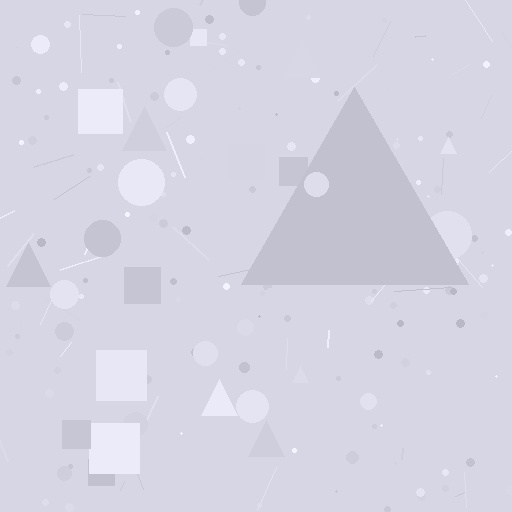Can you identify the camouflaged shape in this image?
The camouflaged shape is a triangle.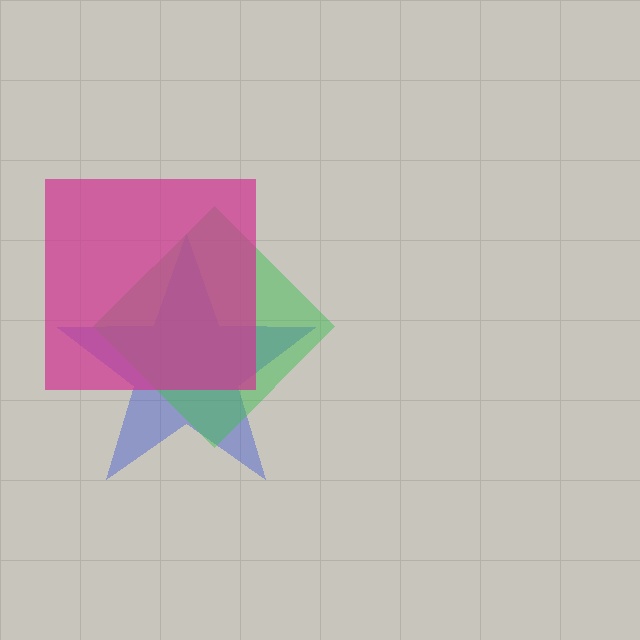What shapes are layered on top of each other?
The layered shapes are: a blue star, a green diamond, a magenta square.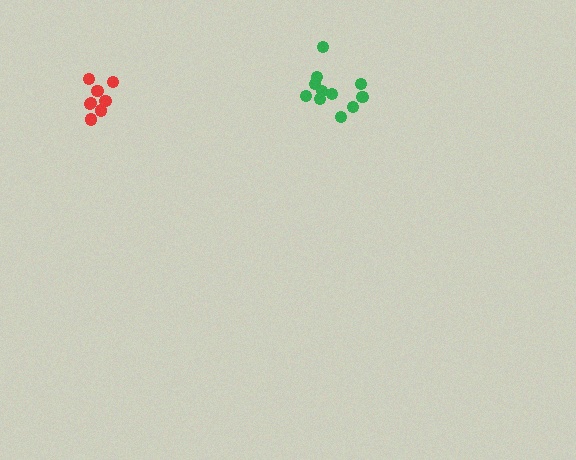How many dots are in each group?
Group 1: 8 dots, Group 2: 11 dots (19 total).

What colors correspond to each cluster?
The clusters are colored: red, green.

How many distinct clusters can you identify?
There are 2 distinct clusters.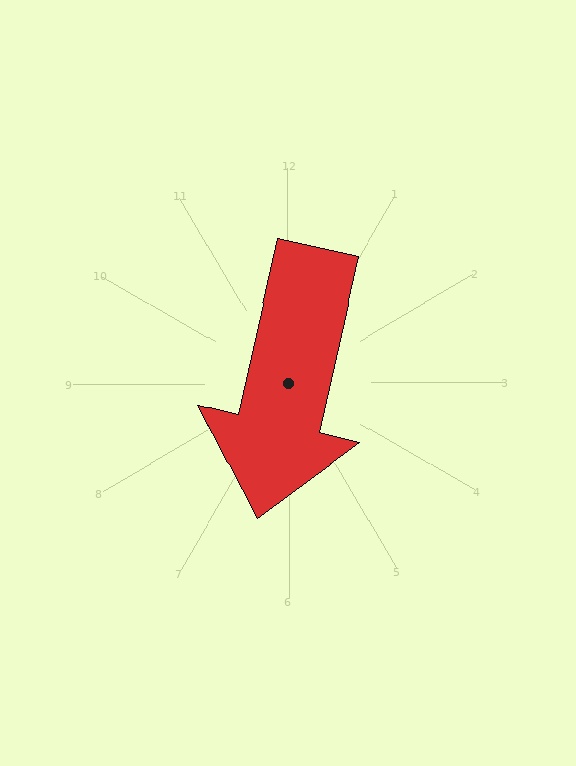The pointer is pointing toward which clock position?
Roughly 6 o'clock.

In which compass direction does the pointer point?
South.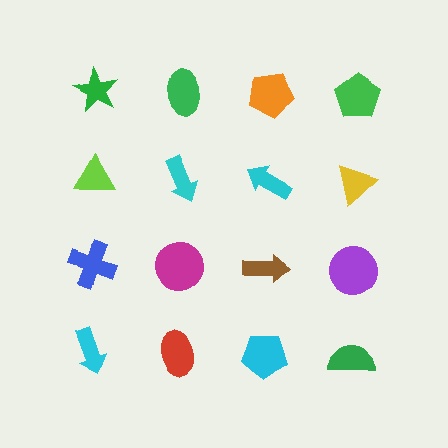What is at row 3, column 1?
A blue cross.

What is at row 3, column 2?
A magenta circle.